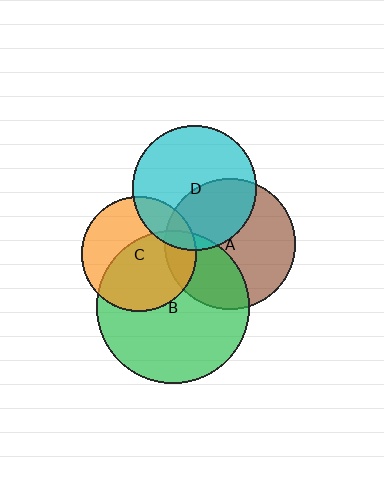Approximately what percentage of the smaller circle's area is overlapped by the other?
Approximately 40%.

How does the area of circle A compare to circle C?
Approximately 1.3 times.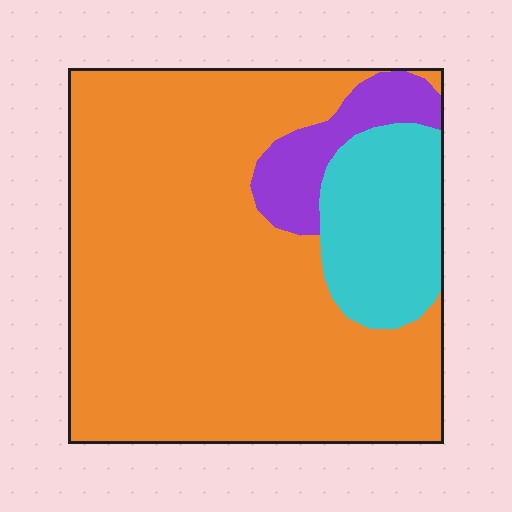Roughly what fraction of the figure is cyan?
Cyan takes up less than a quarter of the figure.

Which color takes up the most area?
Orange, at roughly 75%.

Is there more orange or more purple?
Orange.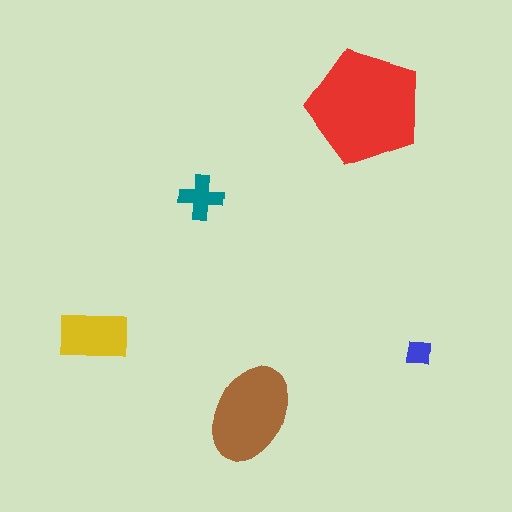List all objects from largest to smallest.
The red pentagon, the brown ellipse, the yellow rectangle, the teal cross, the blue square.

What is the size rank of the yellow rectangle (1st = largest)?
3rd.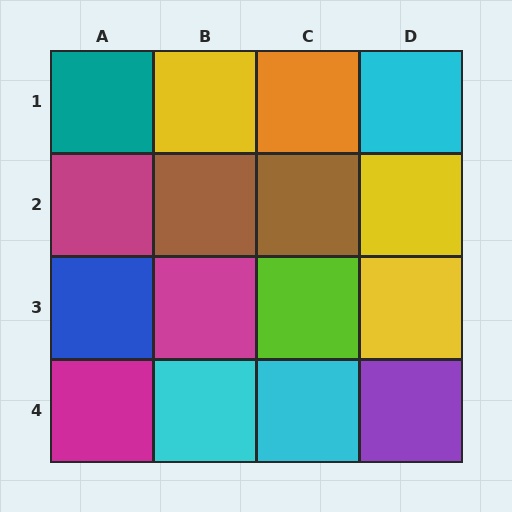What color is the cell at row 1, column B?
Yellow.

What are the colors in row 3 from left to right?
Blue, magenta, lime, yellow.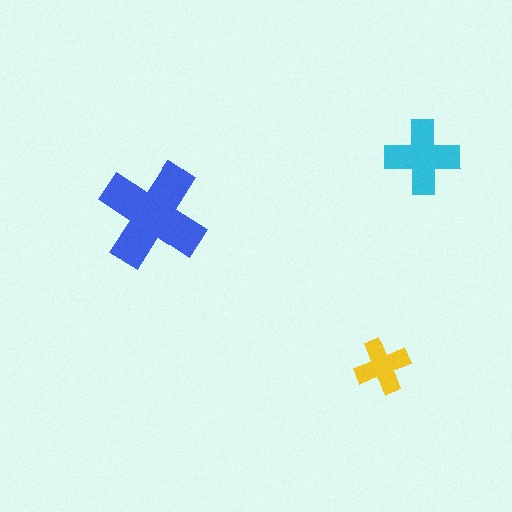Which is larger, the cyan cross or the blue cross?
The blue one.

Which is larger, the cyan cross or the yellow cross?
The cyan one.